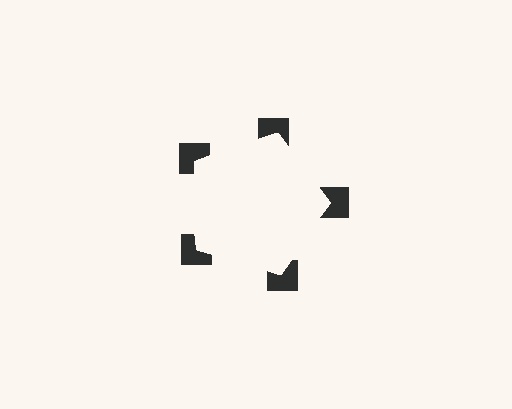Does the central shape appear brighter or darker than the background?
It typically appears slightly brighter than the background, even though no actual brightness change is drawn.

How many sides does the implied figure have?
5 sides.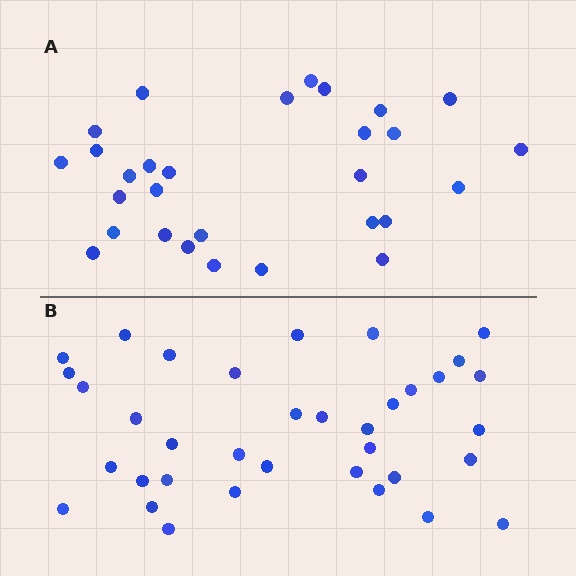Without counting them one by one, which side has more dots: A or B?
Region B (the bottom region) has more dots.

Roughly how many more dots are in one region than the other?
Region B has roughly 8 or so more dots than region A.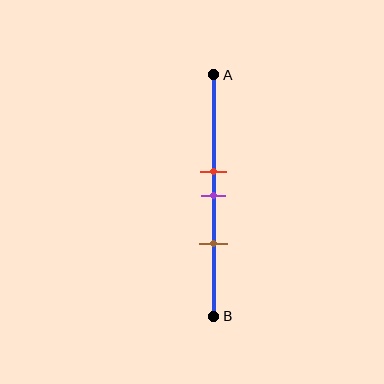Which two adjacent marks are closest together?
The red and purple marks are the closest adjacent pair.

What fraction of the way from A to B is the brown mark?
The brown mark is approximately 70% (0.7) of the way from A to B.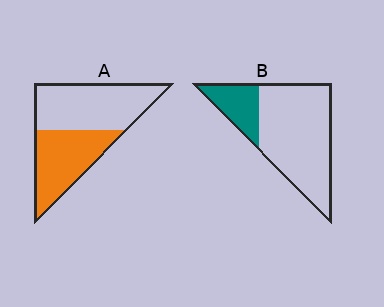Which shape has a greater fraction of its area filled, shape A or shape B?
Shape A.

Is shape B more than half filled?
No.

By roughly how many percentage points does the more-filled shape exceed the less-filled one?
By roughly 20 percentage points (A over B).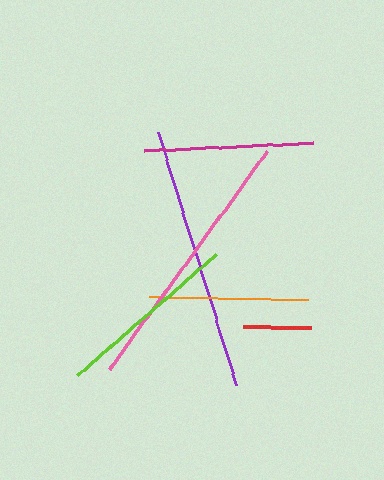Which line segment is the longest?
The pink line is the longest at approximately 269 pixels.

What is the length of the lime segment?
The lime segment is approximately 183 pixels long.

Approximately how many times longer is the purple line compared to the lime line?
The purple line is approximately 1.4 times the length of the lime line.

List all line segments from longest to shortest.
From longest to shortest: pink, purple, lime, magenta, orange, red.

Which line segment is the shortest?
The red line is the shortest at approximately 69 pixels.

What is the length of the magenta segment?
The magenta segment is approximately 169 pixels long.